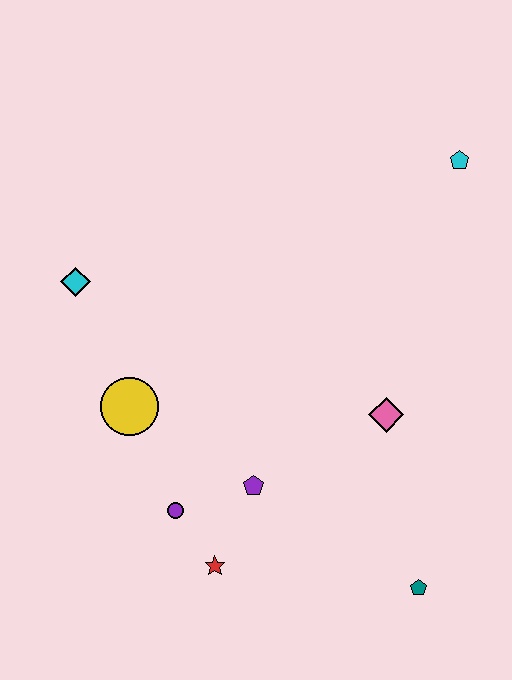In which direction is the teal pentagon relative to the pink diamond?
The teal pentagon is below the pink diamond.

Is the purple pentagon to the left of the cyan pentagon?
Yes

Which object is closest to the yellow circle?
The purple circle is closest to the yellow circle.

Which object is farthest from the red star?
The cyan pentagon is farthest from the red star.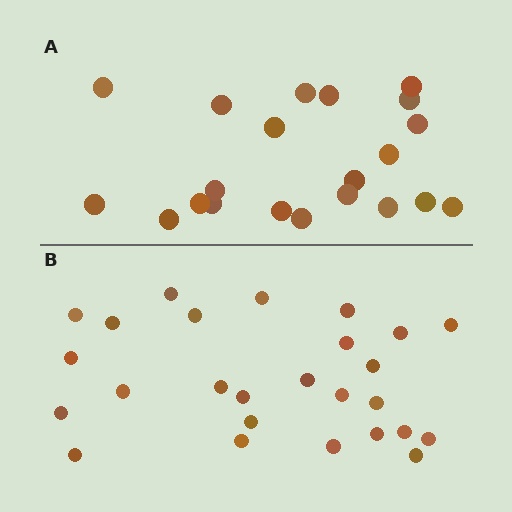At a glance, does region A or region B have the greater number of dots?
Region B (the bottom region) has more dots.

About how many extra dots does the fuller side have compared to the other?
Region B has about 5 more dots than region A.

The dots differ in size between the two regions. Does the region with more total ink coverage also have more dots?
No. Region A has more total ink coverage because its dots are larger, but region B actually contains more individual dots. Total area can be misleading — the number of items is what matters here.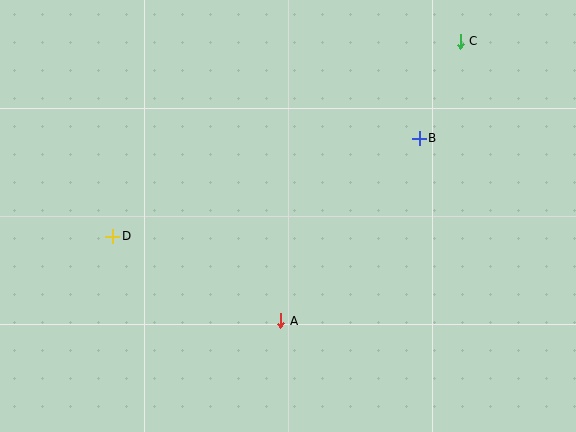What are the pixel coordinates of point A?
Point A is at (281, 321).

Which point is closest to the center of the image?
Point A at (281, 321) is closest to the center.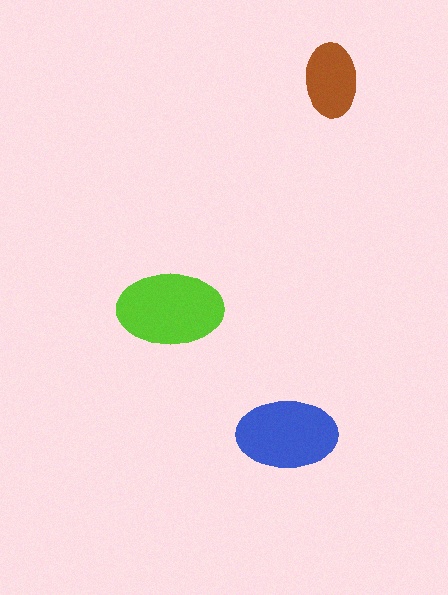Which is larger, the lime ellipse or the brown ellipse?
The lime one.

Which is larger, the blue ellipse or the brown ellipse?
The blue one.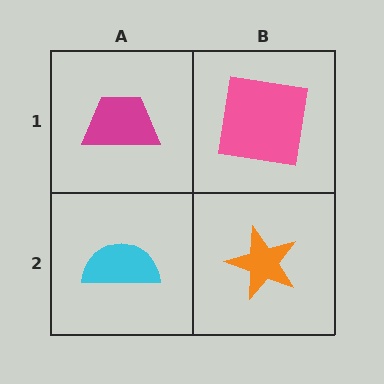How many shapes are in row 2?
2 shapes.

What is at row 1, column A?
A magenta trapezoid.